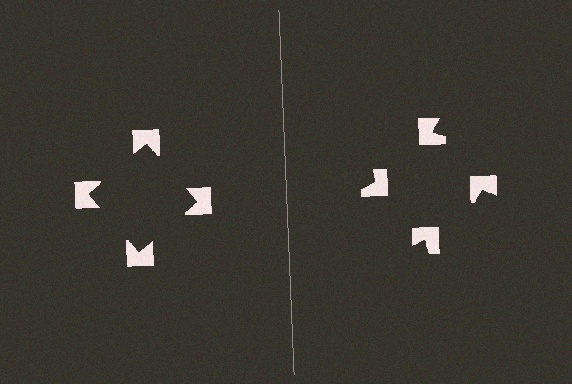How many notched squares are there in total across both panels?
8 — 4 on each side.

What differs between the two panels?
The notched squares are positioned identically on both sides; only the wedge orientations differ. On the left they align to a square; on the right they are misaligned.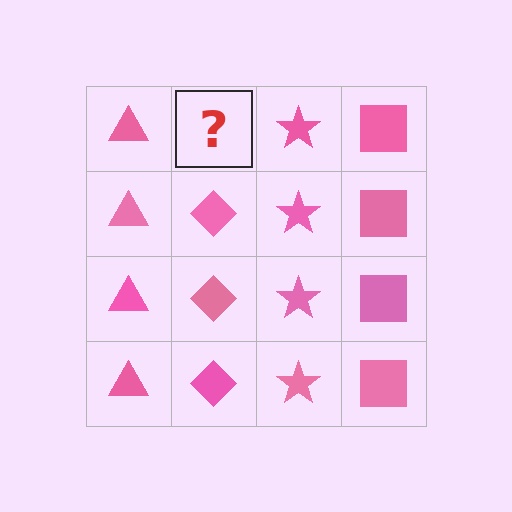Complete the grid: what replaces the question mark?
The question mark should be replaced with a pink diamond.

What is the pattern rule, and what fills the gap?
The rule is that each column has a consistent shape. The gap should be filled with a pink diamond.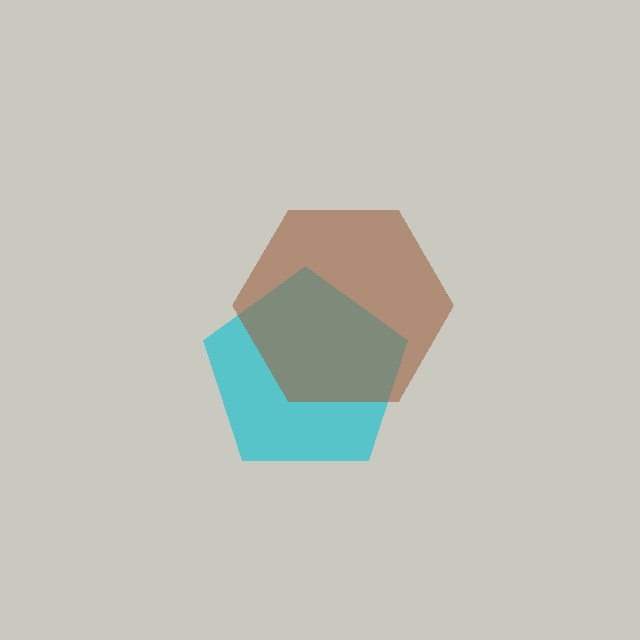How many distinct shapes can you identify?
There are 2 distinct shapes: a cyan pentagon, a brown hexagon.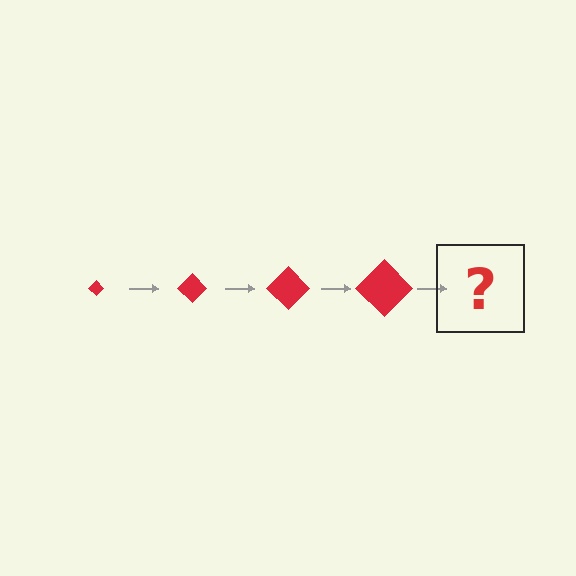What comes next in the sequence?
The next element should be a red diamond, larger than the previous one.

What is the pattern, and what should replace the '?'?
The pattern is that the diamond gets progressively larger each step. The '?' should be a red diamond, larger than the previous one.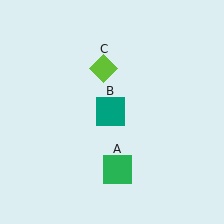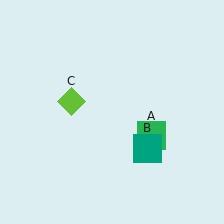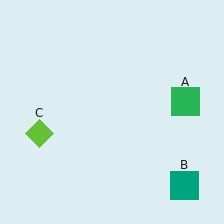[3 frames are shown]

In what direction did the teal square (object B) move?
The teal square (object B) moved down and to the right.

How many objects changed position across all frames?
3 objects changed position: green square (object A), teal square (object B), lime diamond (object C).